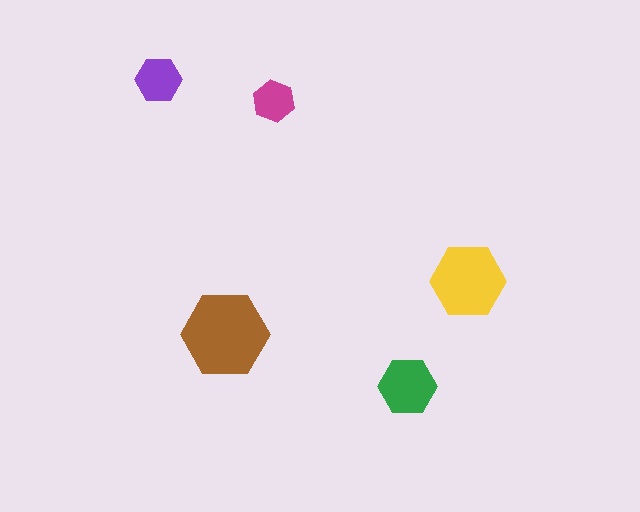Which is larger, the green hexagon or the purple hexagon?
The green one.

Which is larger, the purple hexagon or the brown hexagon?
The brown one.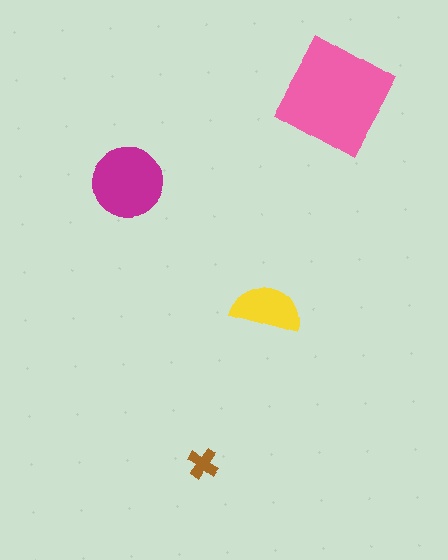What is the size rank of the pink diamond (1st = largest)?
1st.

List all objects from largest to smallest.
The pink diamond, the magenta circle, the yellow semicircle, the brown cross.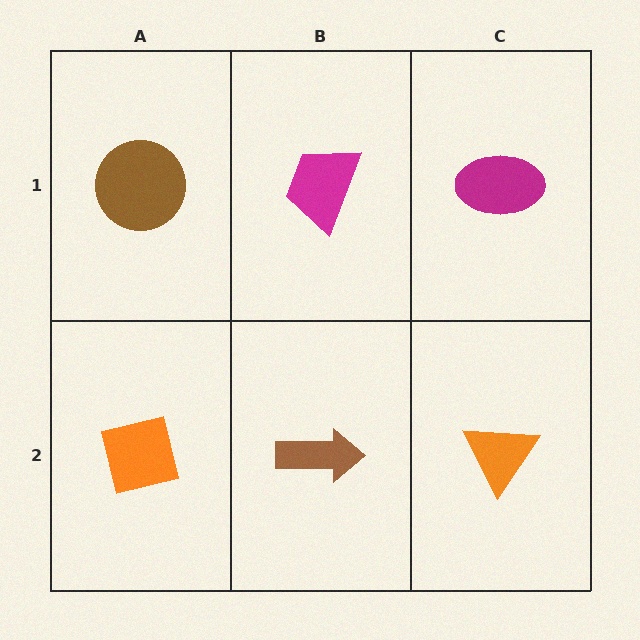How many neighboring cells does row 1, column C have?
2.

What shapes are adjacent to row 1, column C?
An orange triangle (row 2, column C), a magenta trapezoid (row 1, column B).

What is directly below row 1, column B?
A brown arrow.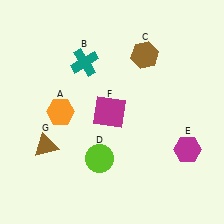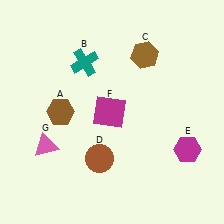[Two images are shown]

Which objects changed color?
A changed from orange to brown. D changed from lime to brown. G changed from brown to pink.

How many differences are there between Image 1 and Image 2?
There are 3 differences between the two images.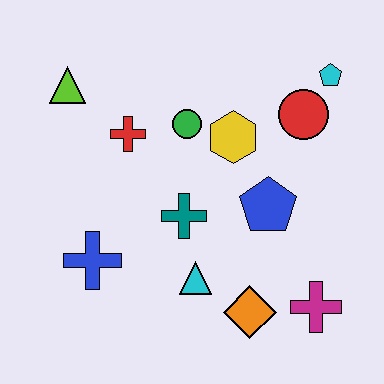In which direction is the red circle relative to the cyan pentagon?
The red circle is below the cyan pentagon.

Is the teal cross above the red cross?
No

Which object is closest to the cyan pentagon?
The red circle is closest to the cyan pentagon.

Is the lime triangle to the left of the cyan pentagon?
Yes